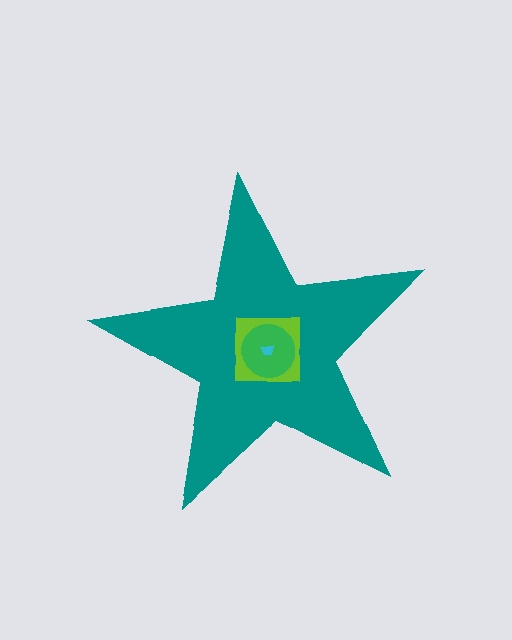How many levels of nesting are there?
4.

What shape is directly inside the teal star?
The lime square.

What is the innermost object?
The cyan trapezoid.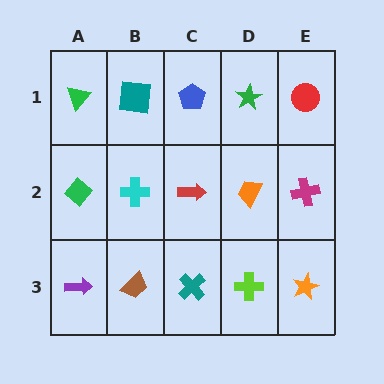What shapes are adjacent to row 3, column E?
A magenta cross (row 2, column E), a lime cross (row 3, column D).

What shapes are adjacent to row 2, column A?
A green triangle (row 1, column A), a purple arrow (row 3, column A), a cyan cross (row 2, column B).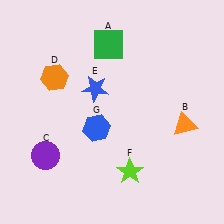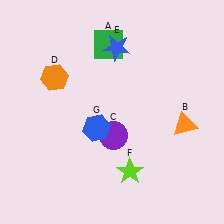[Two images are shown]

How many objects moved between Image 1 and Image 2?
2 objects moved between the two images.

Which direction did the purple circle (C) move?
The purple circle (C) moved right.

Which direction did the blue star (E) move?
The blue star (E) moved up.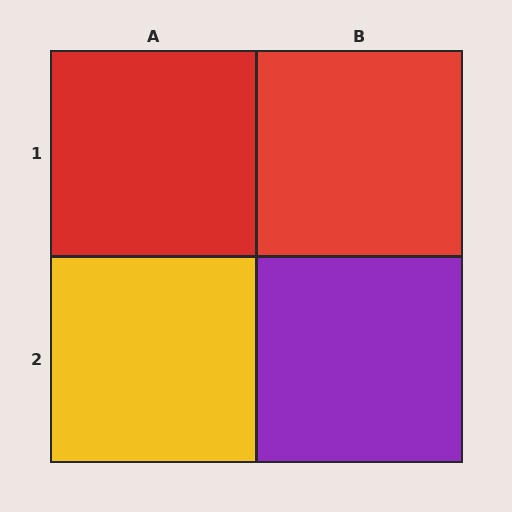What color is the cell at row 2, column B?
Purple.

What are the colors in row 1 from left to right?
Red, red.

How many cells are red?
2 cells are red.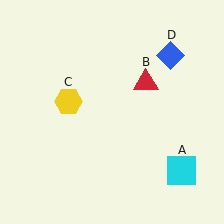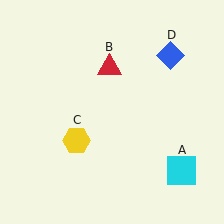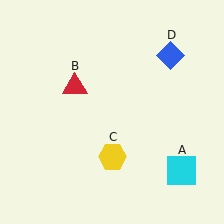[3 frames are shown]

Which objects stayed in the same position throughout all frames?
Cyan square (object A) and blue diamond (object D) remained stationary.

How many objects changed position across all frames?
2 objects changed position: red triangle (object B), yellow hexagon (object C).